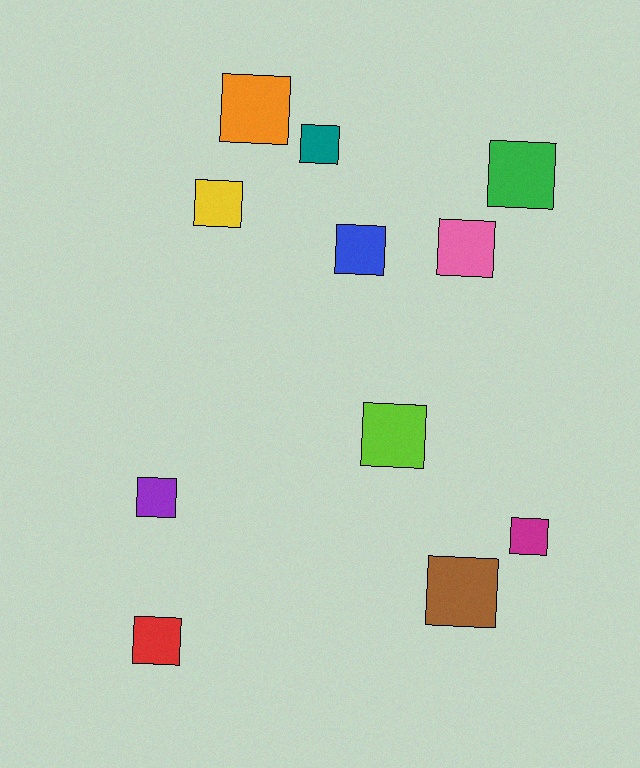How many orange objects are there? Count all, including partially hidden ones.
There is 1 orange object.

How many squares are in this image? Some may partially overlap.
There are 11 squares.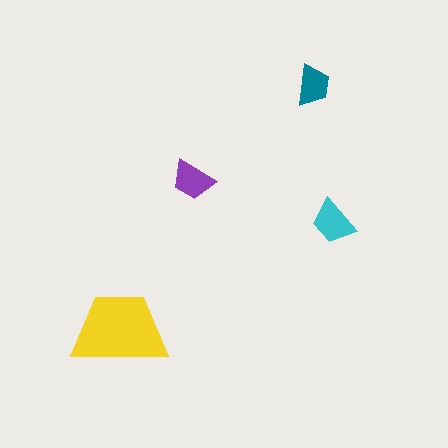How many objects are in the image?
There are 4 objects in the image.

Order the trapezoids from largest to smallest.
the yellow one, the cyan one, the purple one, the teal one.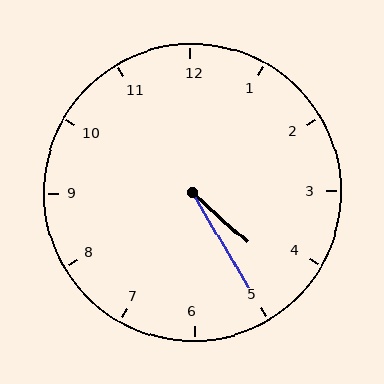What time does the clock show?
4:25.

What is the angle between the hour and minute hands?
Approximately 18 degrees.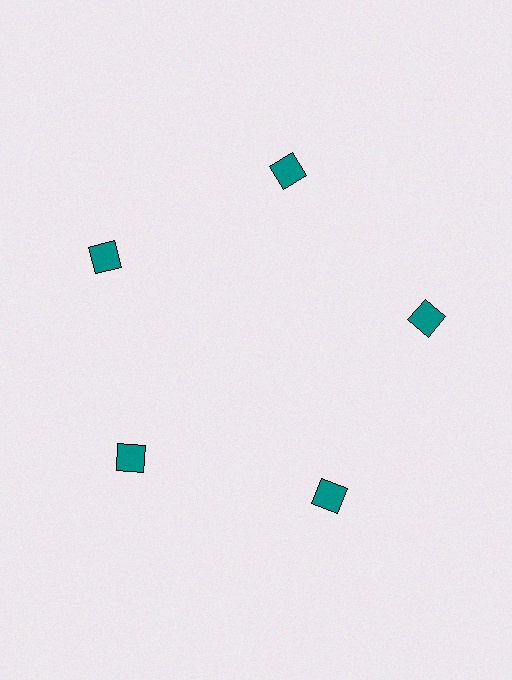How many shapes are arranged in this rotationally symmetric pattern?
There are 5 shapes, arranged in 5 groups of 1.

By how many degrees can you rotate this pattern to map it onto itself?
The pattern maps onto itself every 72 degrees of rotation.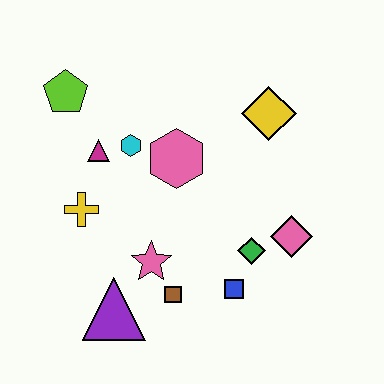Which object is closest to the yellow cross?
The magenta triangle is closest to the yellow cross.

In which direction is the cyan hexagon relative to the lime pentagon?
The cyan hexagon is to the right of the lime pentagon.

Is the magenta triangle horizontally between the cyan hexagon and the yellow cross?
Yes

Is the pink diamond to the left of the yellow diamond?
No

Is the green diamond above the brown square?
Yes